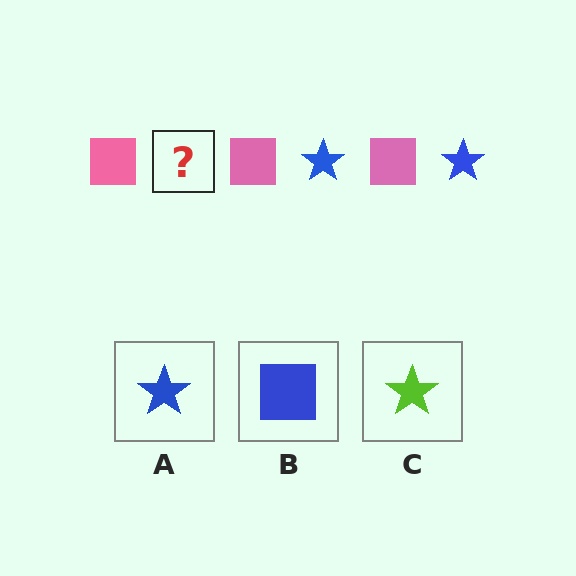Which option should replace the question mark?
Option A.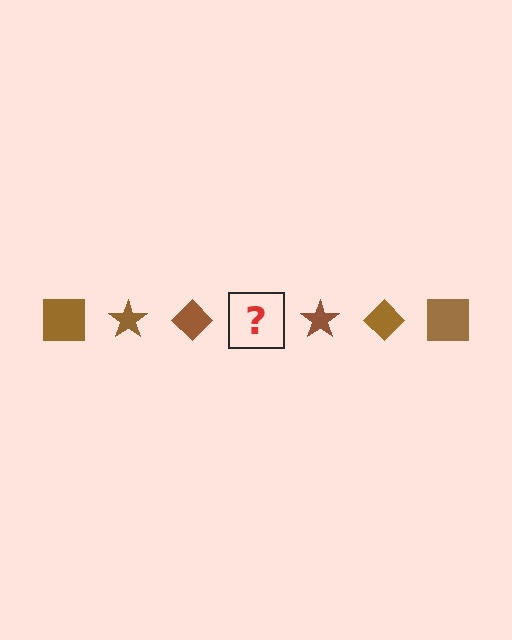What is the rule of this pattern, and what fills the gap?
The rule is that the pattern cycles through square, star, diamond shapes in brown. The gap should be filled with a brown square.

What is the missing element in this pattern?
The missing element is a brown square.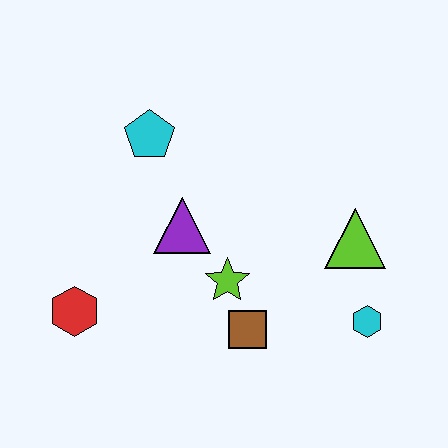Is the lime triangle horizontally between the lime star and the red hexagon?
No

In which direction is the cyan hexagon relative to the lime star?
The cyan hexagon is to the right of the lime star.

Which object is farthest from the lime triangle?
The red hexagon is farthest from the lime triangle.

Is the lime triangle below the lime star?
No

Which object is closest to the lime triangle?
The cyan hexagon is closest to the lime triangle.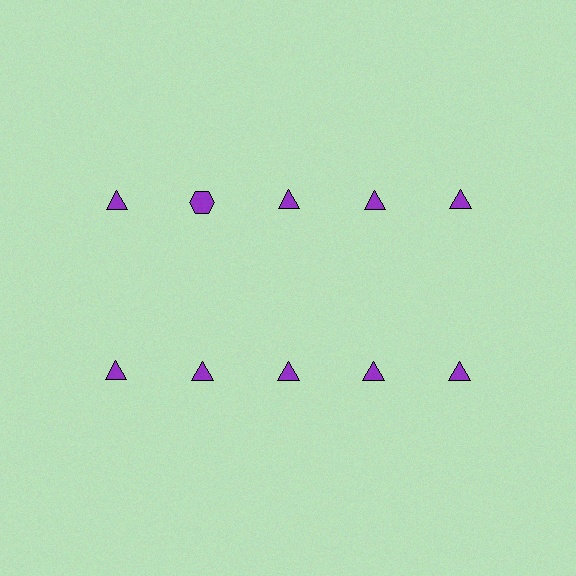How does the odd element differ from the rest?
It has a different shape: hexagon instead of triangle.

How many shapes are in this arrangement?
There are 10 shapes arranged in a grid pattern.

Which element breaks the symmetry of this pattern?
The purple hexagon in the top row, second from left column breaks the symmetry. All other shapes are purple triangles.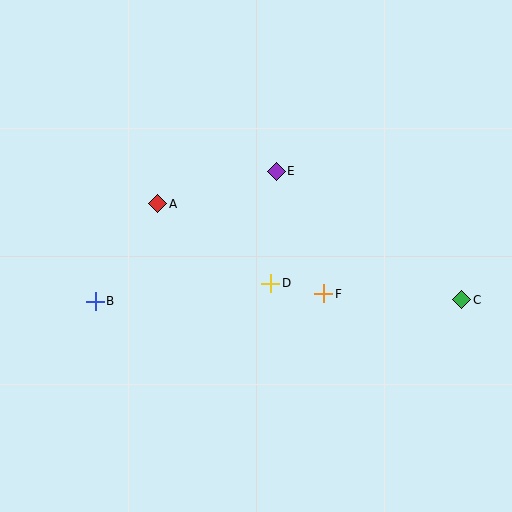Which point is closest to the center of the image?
Point D at (271, 283) is closest to the center.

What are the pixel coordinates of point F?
Point F is at (324, 294).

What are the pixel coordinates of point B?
Point B is at (95, 301).